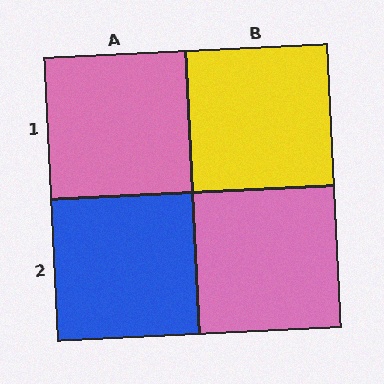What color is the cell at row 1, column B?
Yellow.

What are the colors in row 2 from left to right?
Blue, pink.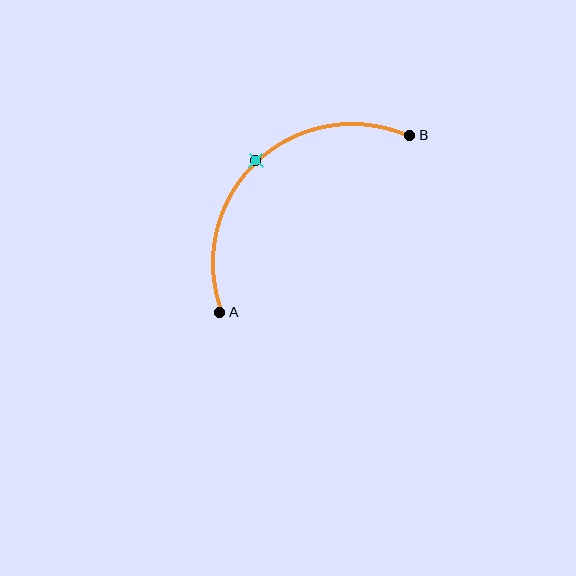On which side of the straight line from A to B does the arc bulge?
The arc bulges above and to the left of the straight line connecting A and B.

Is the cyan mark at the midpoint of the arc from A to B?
Yes. The cyan mark lies on the arc at equal arc-length from both A and B — it is the arc midpoint.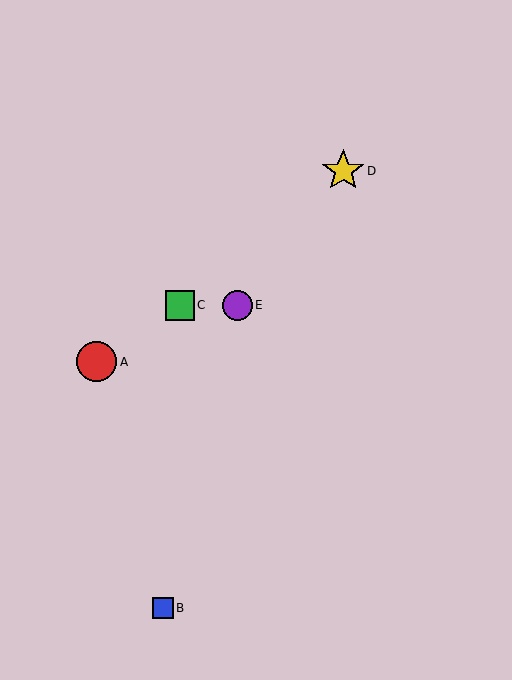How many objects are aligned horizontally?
2 objects (C, E) are aligned horizontally.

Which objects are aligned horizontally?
Objects C, E are aligned horizontally.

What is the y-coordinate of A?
Object A is at y≈362.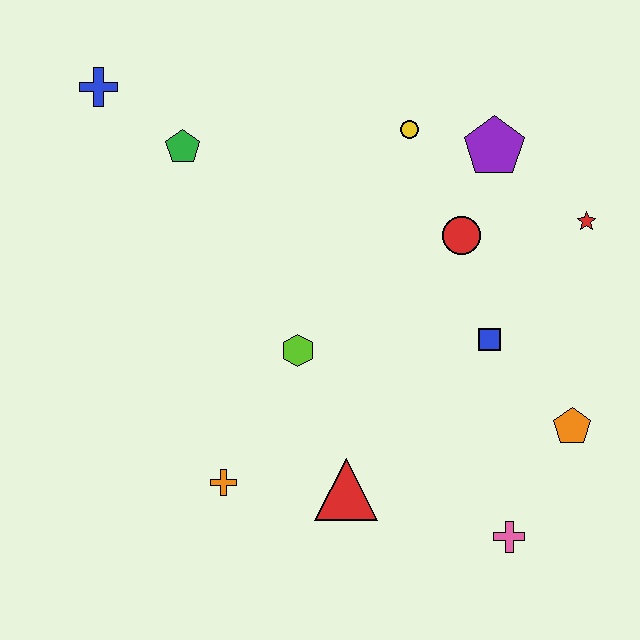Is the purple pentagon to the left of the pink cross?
Yes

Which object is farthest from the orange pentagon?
The blue cross is farthest from the orange pentagon.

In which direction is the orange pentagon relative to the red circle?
The orange pentagon is below the red circle.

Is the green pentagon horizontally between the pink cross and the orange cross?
No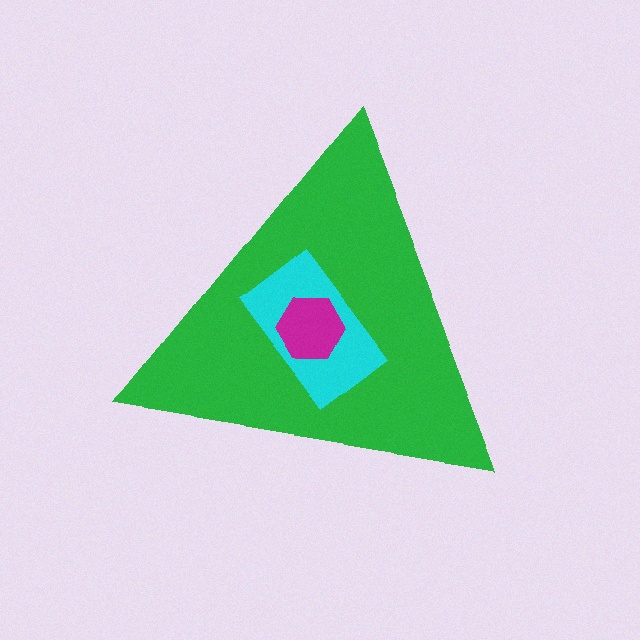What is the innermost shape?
The magenta hexagon.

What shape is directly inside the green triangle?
The cyan rectangle.